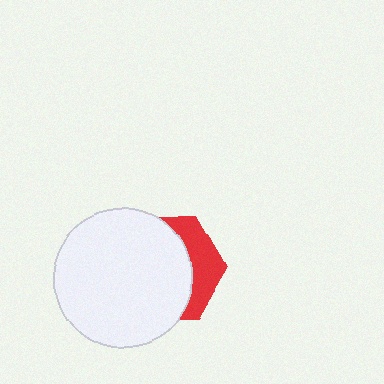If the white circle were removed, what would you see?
You would see the complete red hexagon.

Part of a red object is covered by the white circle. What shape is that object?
It is a hexagon.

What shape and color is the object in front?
The object in front is a white circle.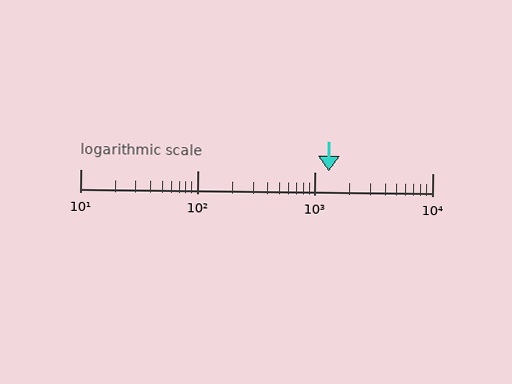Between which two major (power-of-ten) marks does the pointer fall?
The pointer is between 1000 and 10000.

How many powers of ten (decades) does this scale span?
The scale spans 3 decades, from 10 to 10000.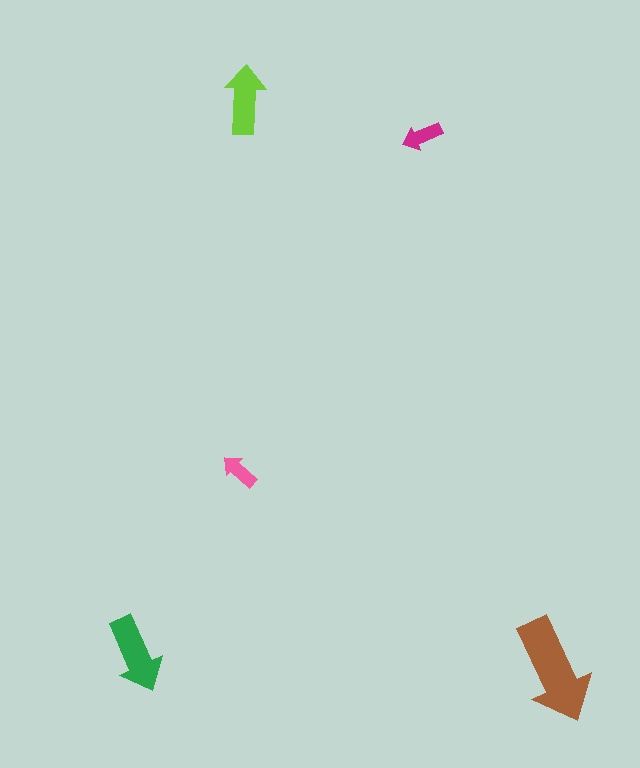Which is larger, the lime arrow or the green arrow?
The green one.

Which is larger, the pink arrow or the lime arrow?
The lime one.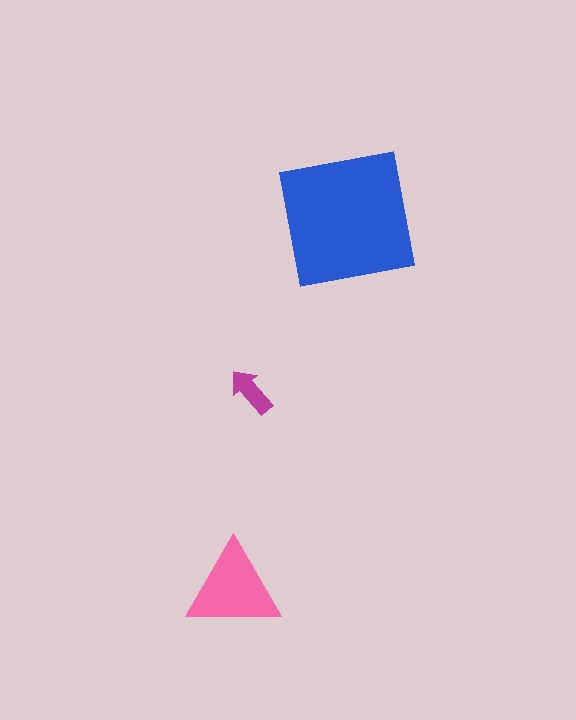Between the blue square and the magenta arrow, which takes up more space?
The blue square.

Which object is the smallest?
The magenta arrow.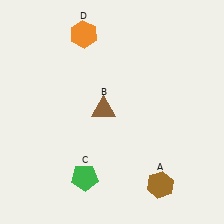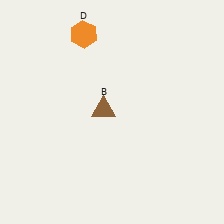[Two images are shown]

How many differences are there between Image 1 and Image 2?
There are 2 differences between the two images.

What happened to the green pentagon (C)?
The green pentagon (C) was removed in Image 2. It was in the bottom-left area of Image 1.